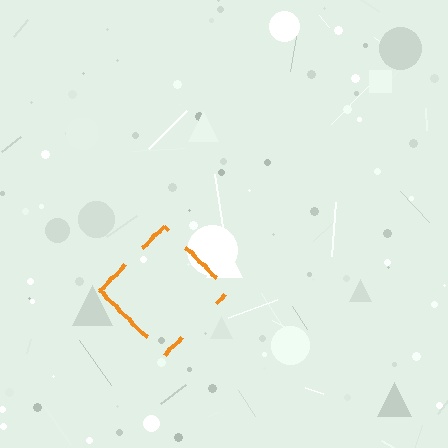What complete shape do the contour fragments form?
The contour fragments form a diamond.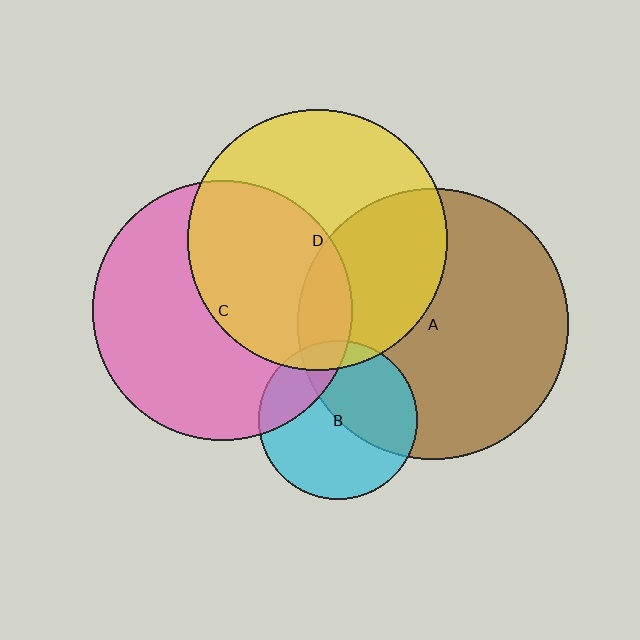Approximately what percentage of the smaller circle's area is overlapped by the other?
Approximately 45%.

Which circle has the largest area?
Circle A (brown).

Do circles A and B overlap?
Yes.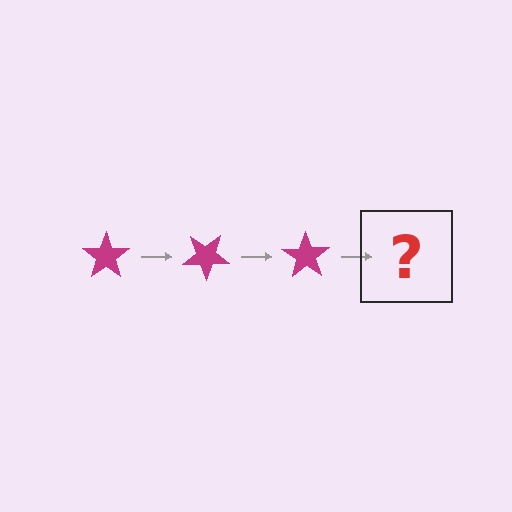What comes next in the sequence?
The next element should be a magenta star rotated 105 degrees.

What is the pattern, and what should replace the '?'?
The pattern is that the star rotates 35 degrees each step. The '?' should be a magenta star rotated 105 degrees.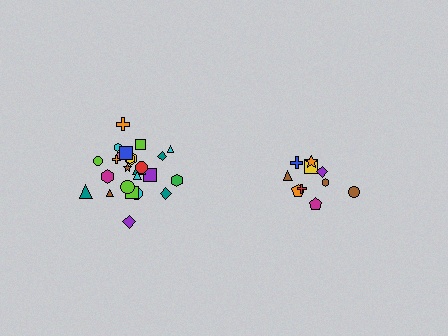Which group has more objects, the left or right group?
The left group.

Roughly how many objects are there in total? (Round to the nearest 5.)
Roughly 35 objects in total.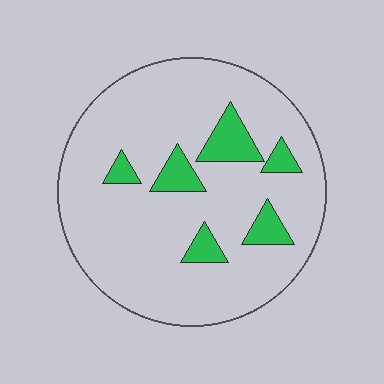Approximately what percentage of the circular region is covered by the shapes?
Approximately 15%.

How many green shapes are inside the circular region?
6.